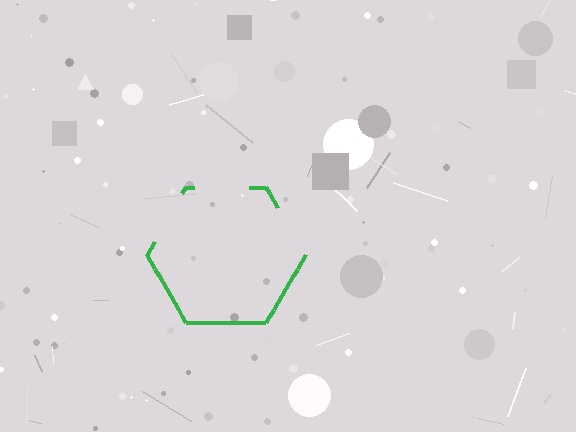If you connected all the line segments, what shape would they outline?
They would outline a hexagon.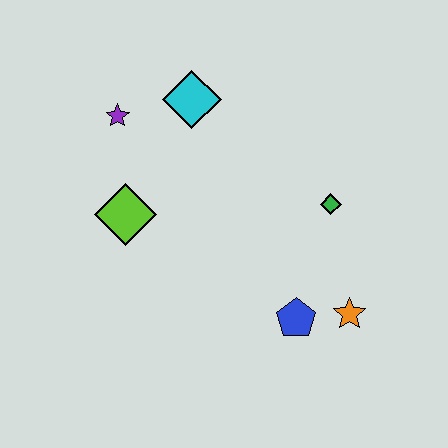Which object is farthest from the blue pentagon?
The purple star is farthest from the blue pentagon.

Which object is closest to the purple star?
The cyan diamond is closest to the purple star.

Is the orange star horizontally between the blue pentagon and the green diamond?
No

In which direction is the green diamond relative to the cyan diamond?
The green diamond is to the right of the cyan diamond.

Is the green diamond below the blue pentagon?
No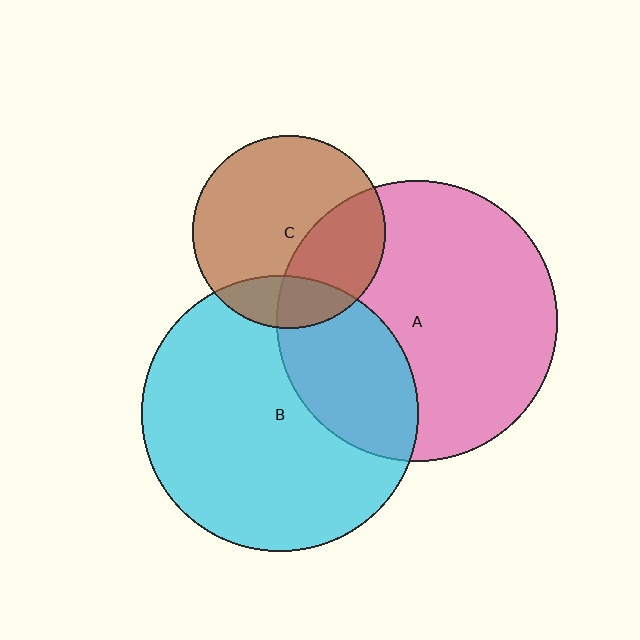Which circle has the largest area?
Circle A (pink).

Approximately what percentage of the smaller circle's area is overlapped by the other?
Approximately 35%.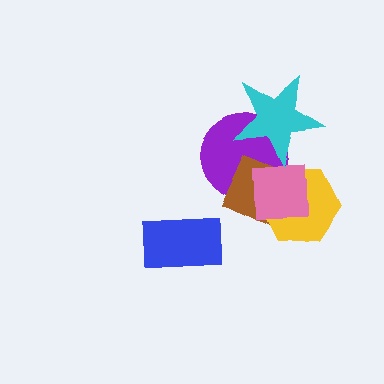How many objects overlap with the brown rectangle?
4 objects overlap with the brown rectangle.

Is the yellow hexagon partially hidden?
Yes, it is partially covered by another shape.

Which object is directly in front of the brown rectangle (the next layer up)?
The yellow hexagon is directly in front of the brown rectangle.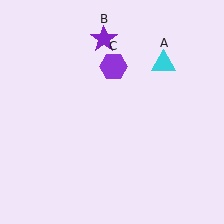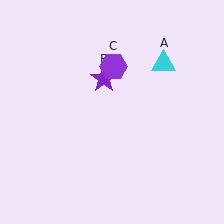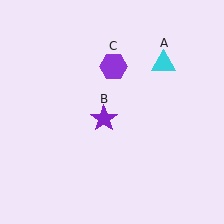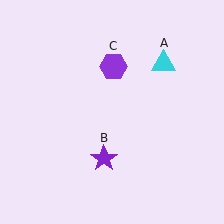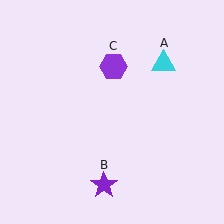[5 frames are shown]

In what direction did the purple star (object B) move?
The purple star (object B) moved down.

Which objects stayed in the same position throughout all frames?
Cyan triangle (object A) and purple hexagon (object C) remained stationary.